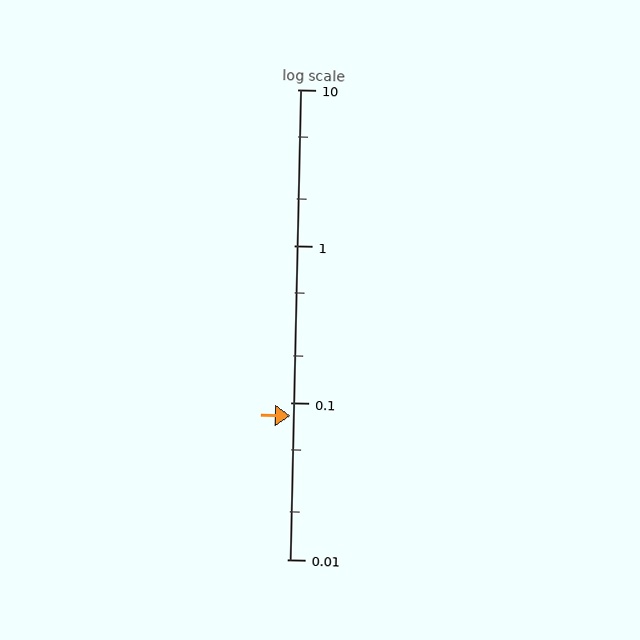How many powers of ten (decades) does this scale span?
The scale spans 3 decades, from 0.01 to 10.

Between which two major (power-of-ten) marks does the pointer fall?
The pointer is between 0.01 and 0.1.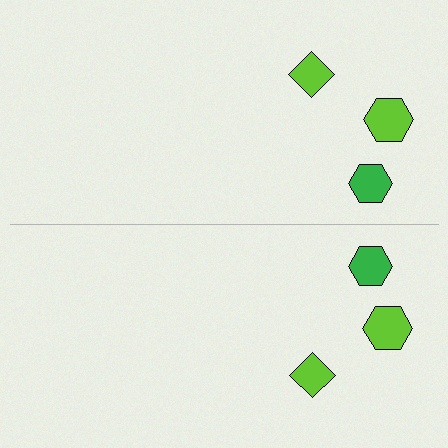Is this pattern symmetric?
Yes, this pattern has bilateral (reflection) symmetry.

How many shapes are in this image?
There are 6 shapes in this image.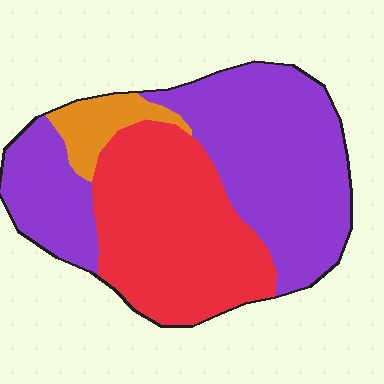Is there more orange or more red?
Red.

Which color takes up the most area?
Purple, at roughly 55%.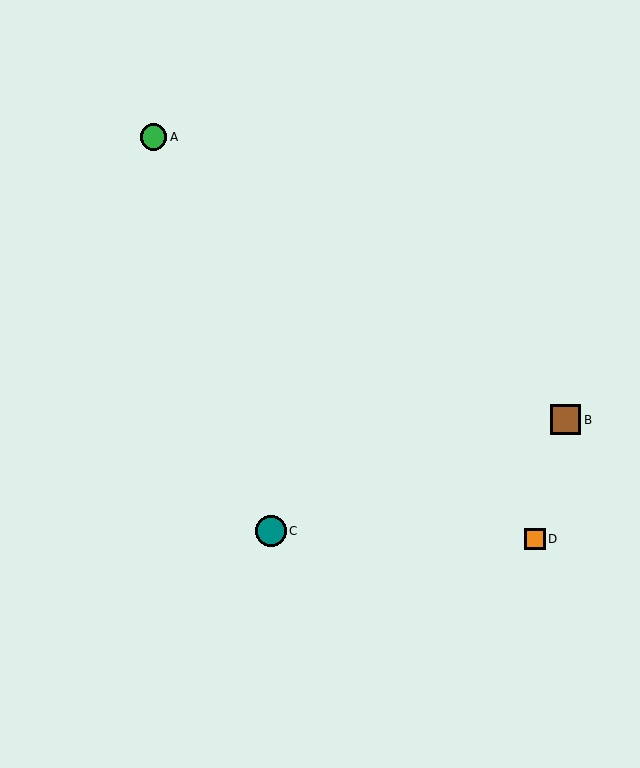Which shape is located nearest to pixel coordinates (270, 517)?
The teal circle (labeled C) at (271, 531) is nearest to that location.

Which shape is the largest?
The teal circle (labeled C) is the largest.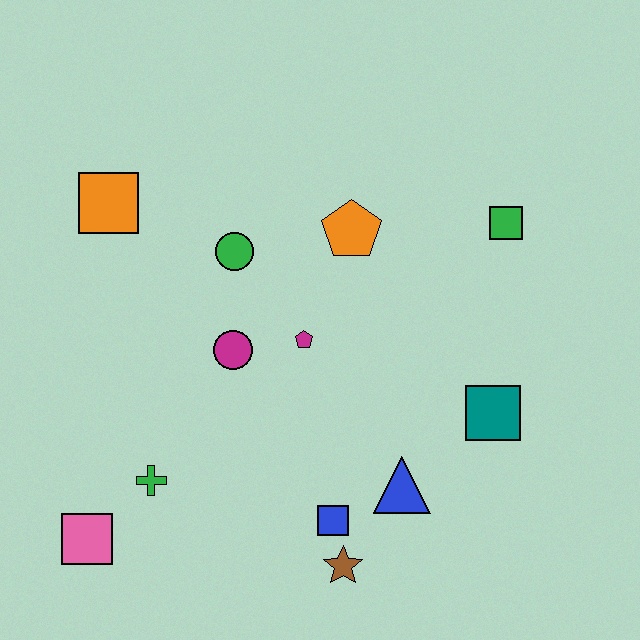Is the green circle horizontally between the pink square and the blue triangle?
Yes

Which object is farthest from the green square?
The pink square is farthest from the green square.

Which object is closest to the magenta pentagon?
The magenta circle is closest to the magenta pentagon.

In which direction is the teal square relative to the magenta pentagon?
The teal square is to the right of the magenta pentagon.